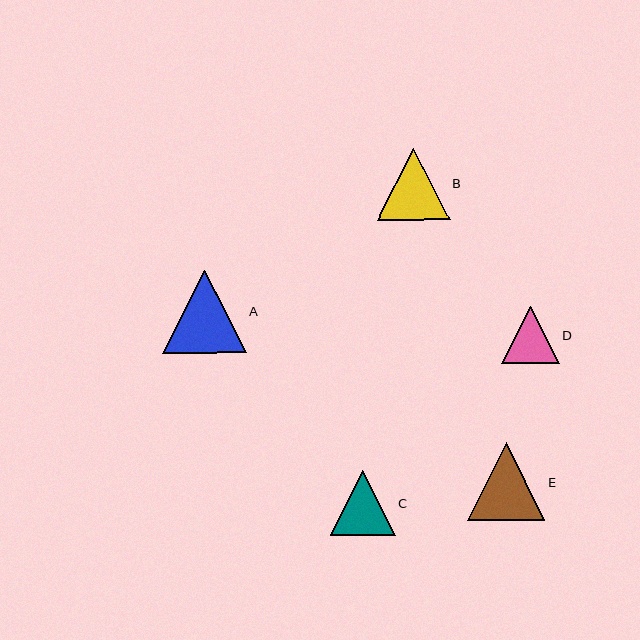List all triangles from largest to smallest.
From largest to smallest: A, E, B, C, D.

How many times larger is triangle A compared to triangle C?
Triangle A is approximately 1.3 times the size of triangle C.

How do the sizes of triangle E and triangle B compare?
Triangle E and triangle B are approximately the same size.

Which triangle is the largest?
Triangle A is the largest with a size of approximately 83 pixels.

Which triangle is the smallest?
Triangle D is the smallest with a size of approximately 57 pixels.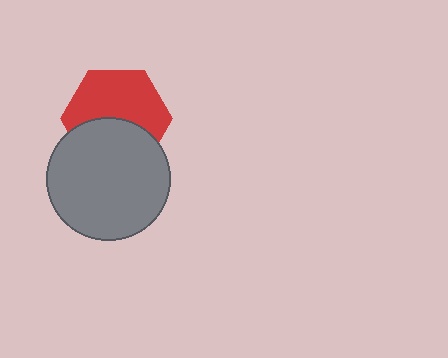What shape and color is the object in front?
The object in front is a gray circle.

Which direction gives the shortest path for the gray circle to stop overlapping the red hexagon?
Moving down gives the shortest separation.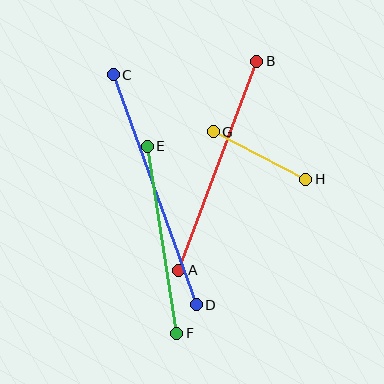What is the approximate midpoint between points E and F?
The midpoint is at approximately (162, 240) pixels.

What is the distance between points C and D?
The distance is approximately 244 pixels.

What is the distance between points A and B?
The distance is approximately 223 pixels.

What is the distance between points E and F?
The distance is approximately 189 pixels.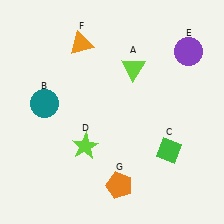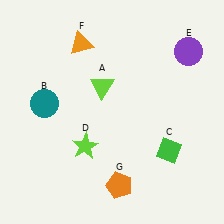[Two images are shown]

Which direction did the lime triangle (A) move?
The lime triangle (A) moved left.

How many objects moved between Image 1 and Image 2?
1 object moved between the two images.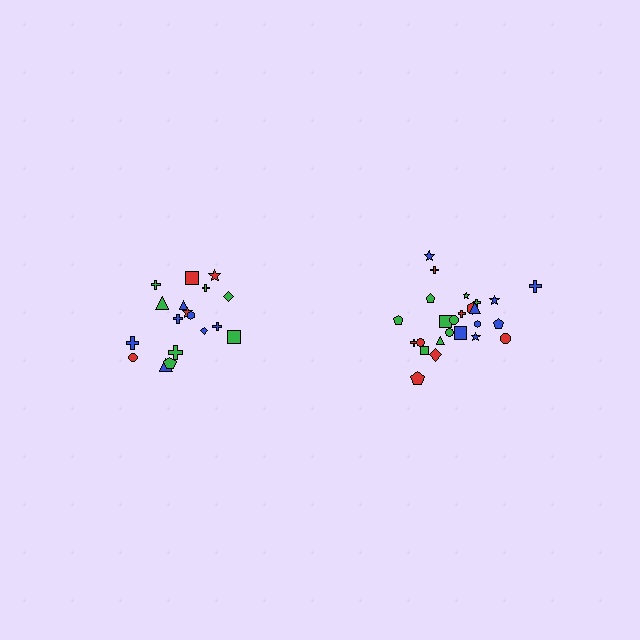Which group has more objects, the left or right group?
The right group.